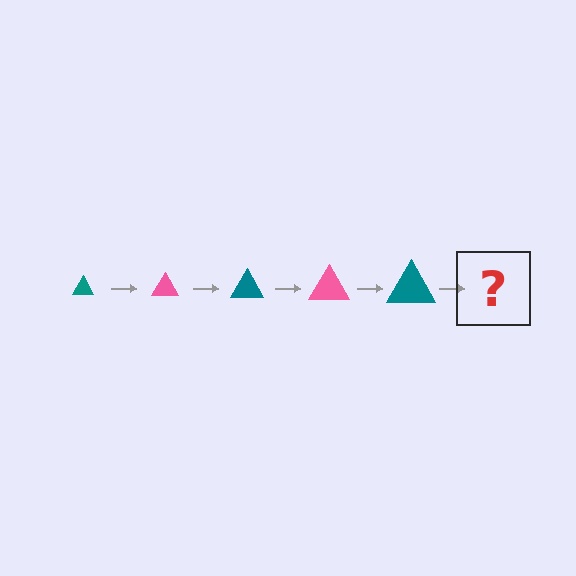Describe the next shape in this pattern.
It should be a pink triangle, larger than the previous one.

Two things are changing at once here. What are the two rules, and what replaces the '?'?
The two rules are that the triangle grows larger each step and the color cycles through teal and pink. The '?' should be a pink triangle, larger than the previous one.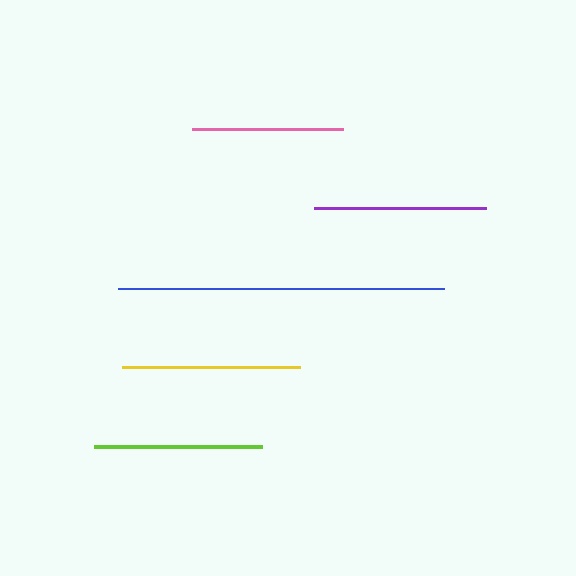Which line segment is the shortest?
The pink line is the shortest at approximately 151 pixels.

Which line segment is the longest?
The blue line is the longest at approximately 326 pixels.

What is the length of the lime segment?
The lime segment is approximately 167 pixels long.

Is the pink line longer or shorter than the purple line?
The purple line is longer than the pink line.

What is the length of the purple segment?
The purple segment is approximately 171 pixels long.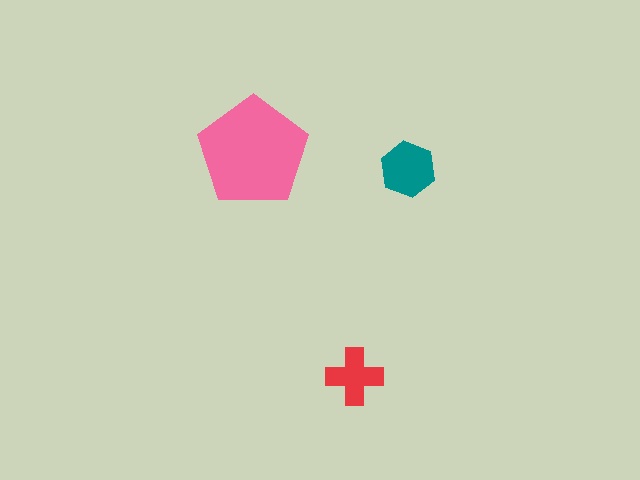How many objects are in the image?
There are 3 objects in the image.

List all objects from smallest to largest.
The red cross, the teal hexagon, the pink pentagon.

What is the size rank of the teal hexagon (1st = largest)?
2nd.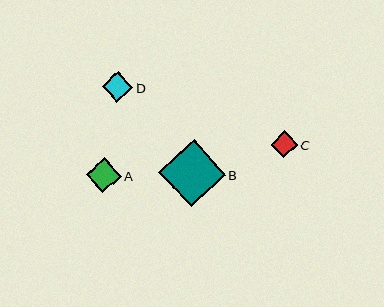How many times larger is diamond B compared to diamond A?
Diamond B is approximately 1.9 times the size of diamond A.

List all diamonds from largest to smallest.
From largest to smallest: B, A, D, C.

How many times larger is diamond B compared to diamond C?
Diamond B is approximately 2.5 times the size of diamond C.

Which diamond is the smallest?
Diamond C is the smallest with a size of approximately 27 pixels.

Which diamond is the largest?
Diamond B is the largest with a size of approximately 66 pixels.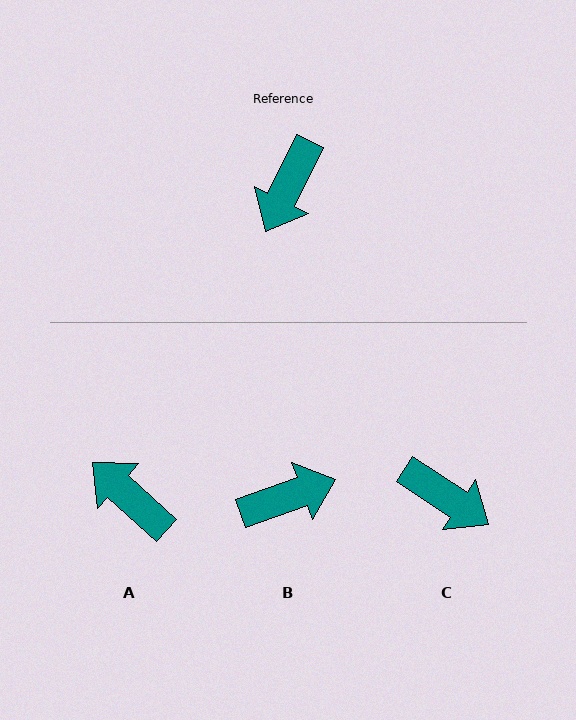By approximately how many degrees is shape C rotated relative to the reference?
Approximately 83 degrees counter-clockwise.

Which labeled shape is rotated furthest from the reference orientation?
B, about 136 degrees away.